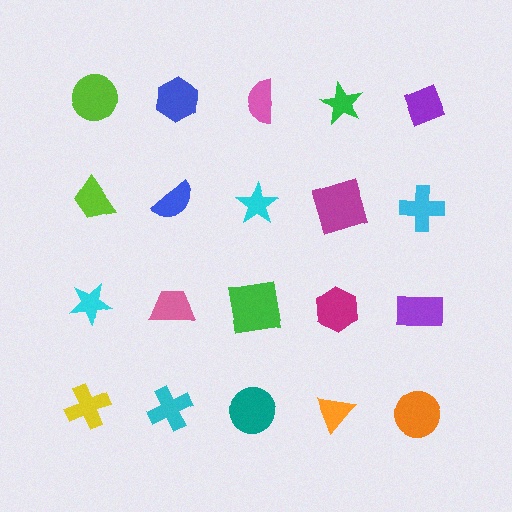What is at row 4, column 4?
An orange triangle.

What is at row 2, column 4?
A magenta square.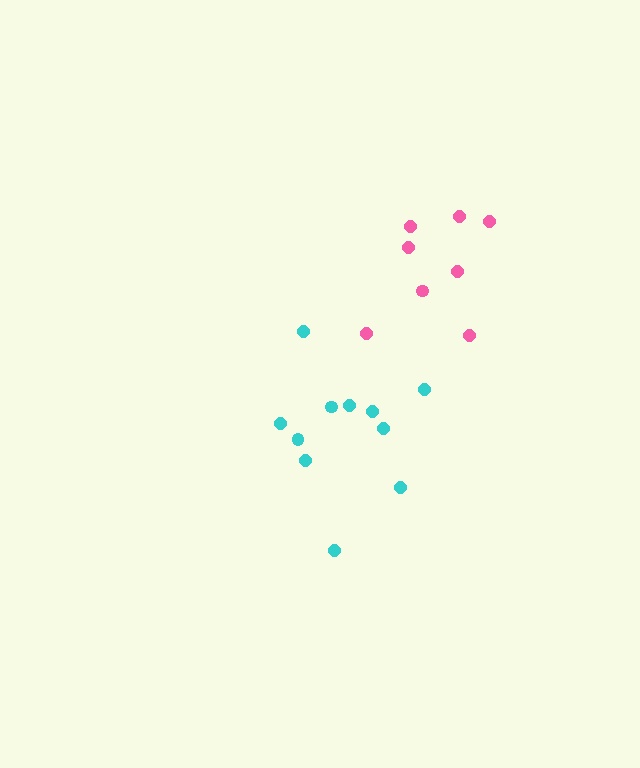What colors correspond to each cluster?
The clusters are colored: pink, cyan.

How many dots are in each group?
Group 1: 8 dots, Group 2: 11 dots (19 total).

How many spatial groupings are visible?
There are 2 spatial groupings.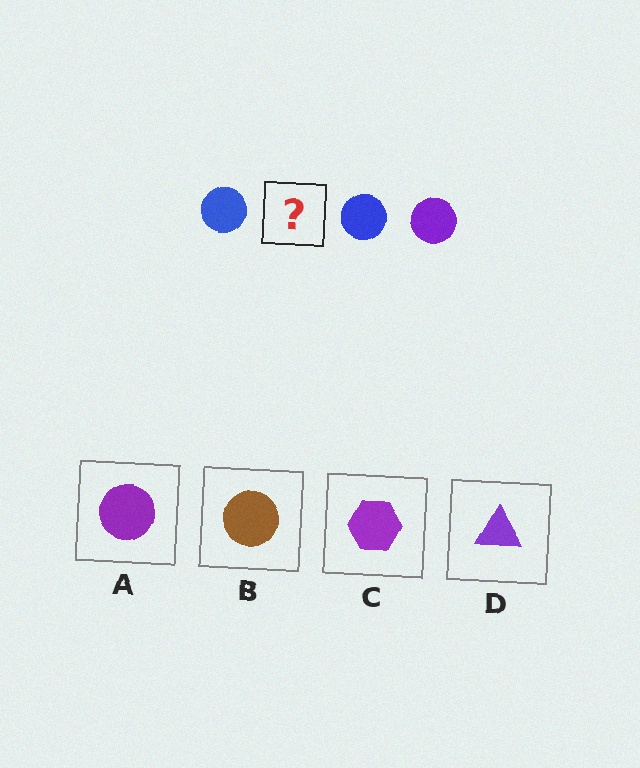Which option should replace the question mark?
Option A.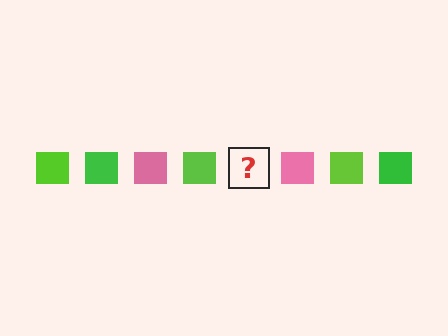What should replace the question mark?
The question mark should be replaced with a green square.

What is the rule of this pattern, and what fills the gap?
The rule is that the pattern cycles through lime, green, pink squares. The gap should be filled with a green square.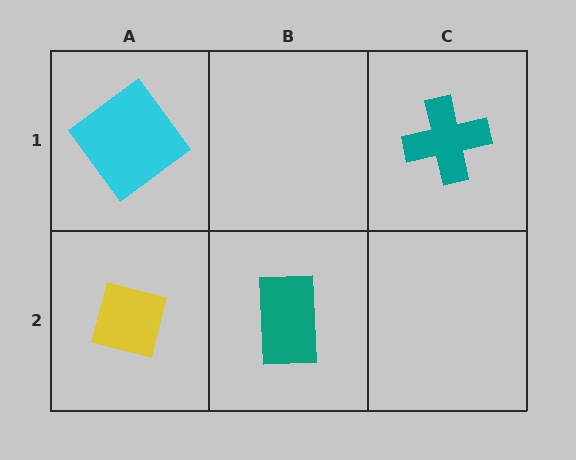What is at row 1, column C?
A teal cross.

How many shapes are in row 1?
2 shapes.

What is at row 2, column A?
A yellow square.